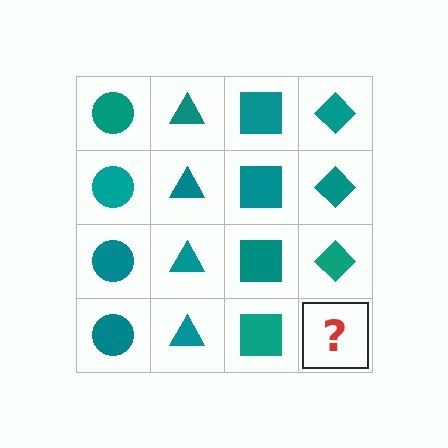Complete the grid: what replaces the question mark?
The question mark should be replaced with a teal diamond.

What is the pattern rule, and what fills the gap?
The rule is that each column has a consistent shape. The gap should be filled with a teal diamond.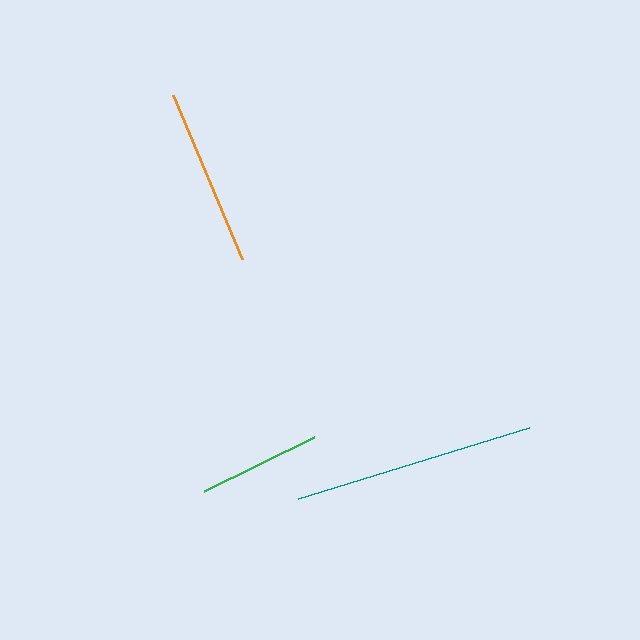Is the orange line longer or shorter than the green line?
The orange line is longer than the green line.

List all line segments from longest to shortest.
From longest to shortest: teal, orange, green.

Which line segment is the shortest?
The green line is the shortest at approximately 122 pixels.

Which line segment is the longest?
The teal line is the longest at approximately 242 pixels.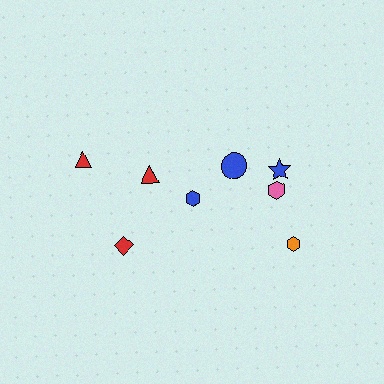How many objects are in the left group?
There are 3 objects.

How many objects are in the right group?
There are 5 objects.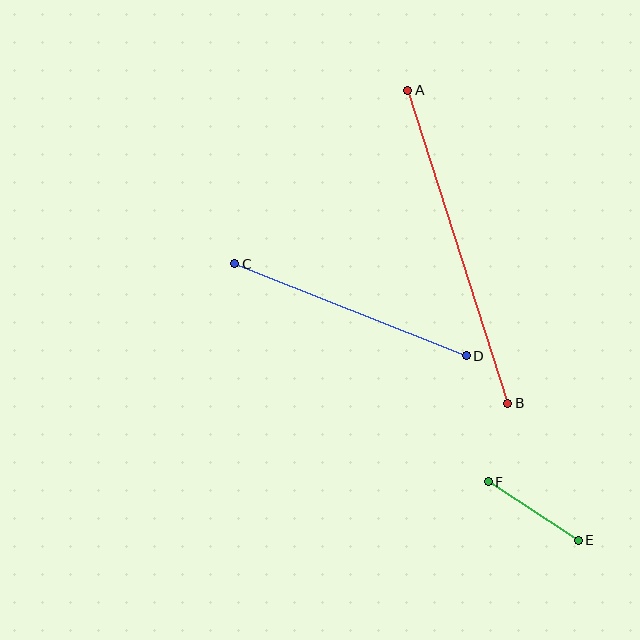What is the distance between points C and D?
The distance is approximately 249 pixels.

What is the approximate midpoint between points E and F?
The midpoint is at approximately (533, 511) pixels.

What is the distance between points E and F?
The distance is approximately 107 pixels.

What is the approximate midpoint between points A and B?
The midpoint is at approximately (458, 247) pixels.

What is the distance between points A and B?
The distance is approximately 328 pixels.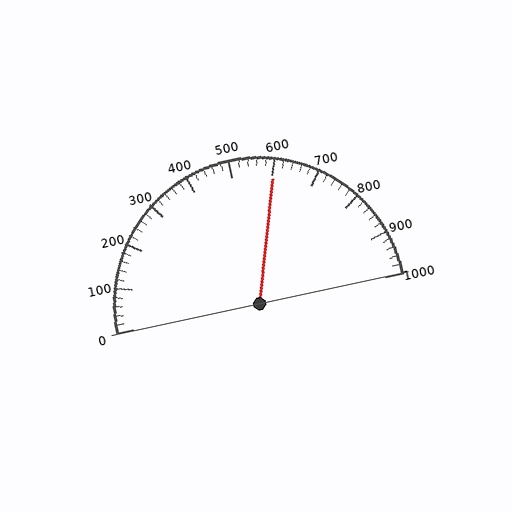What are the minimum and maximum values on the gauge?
The gauge ranges from 0 to 1000.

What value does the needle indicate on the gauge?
The needle indicates approximately 600.